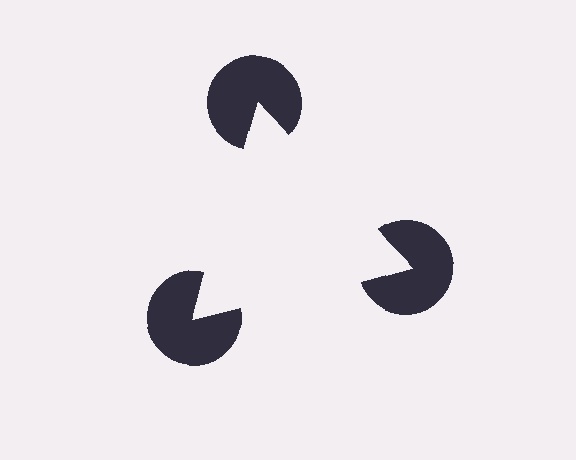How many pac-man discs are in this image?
There are 3 — one at each vertex of the illusory triangle.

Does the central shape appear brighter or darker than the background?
It typically appears slightly brighter than the background, even though no actual brightness change is drawn.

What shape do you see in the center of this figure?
An illusory triangle — its edges are inferred from the aligned wedge cuts in the pac-man discs, not physically drawn.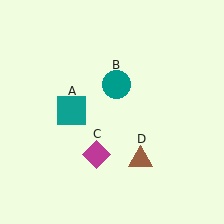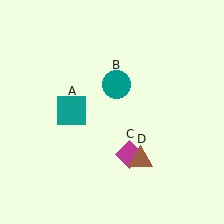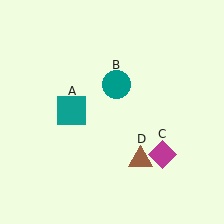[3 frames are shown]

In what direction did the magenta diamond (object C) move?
The magenta diamond (object C) moved right.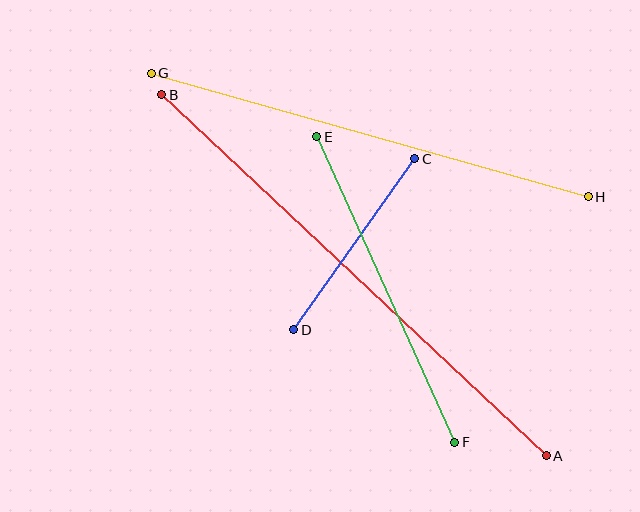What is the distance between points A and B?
The distance is approximately 527 pixels.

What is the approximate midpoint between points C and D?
The midpoint is at approximately (354, 244) pixels.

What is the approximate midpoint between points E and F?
The midpoint is at approximately (386, 289) pixels.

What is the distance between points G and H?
The distance is approximately 454 pixels.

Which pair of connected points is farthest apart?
Points A and B are farthest apart.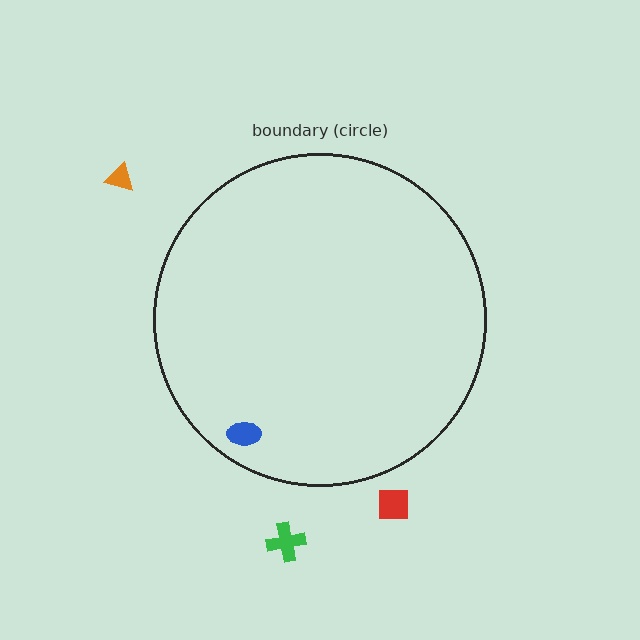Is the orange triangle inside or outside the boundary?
Outside.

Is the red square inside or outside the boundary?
Outside.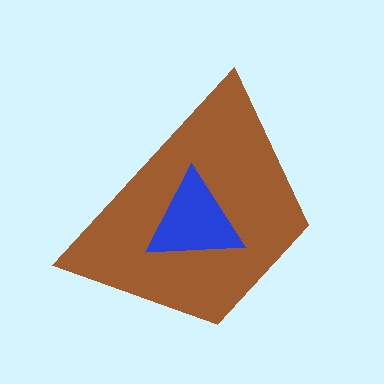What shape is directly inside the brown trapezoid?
The blue triangle.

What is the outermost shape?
The brown trapezoid.